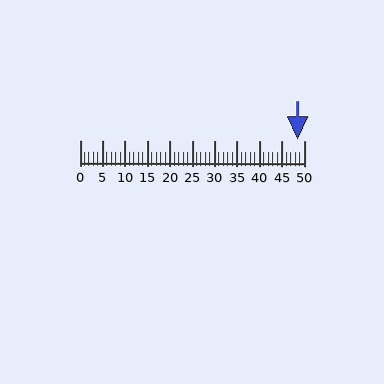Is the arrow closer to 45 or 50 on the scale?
The arrow is closer to 50.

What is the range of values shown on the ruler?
The ruler shows values from 0 to 50.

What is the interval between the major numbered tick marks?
The major tick marks are spaced 5 units apart.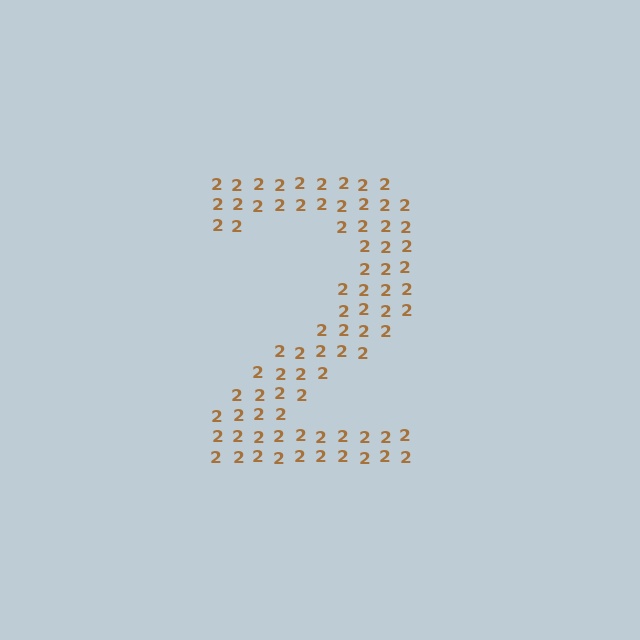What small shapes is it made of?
It is made of small digit 2's.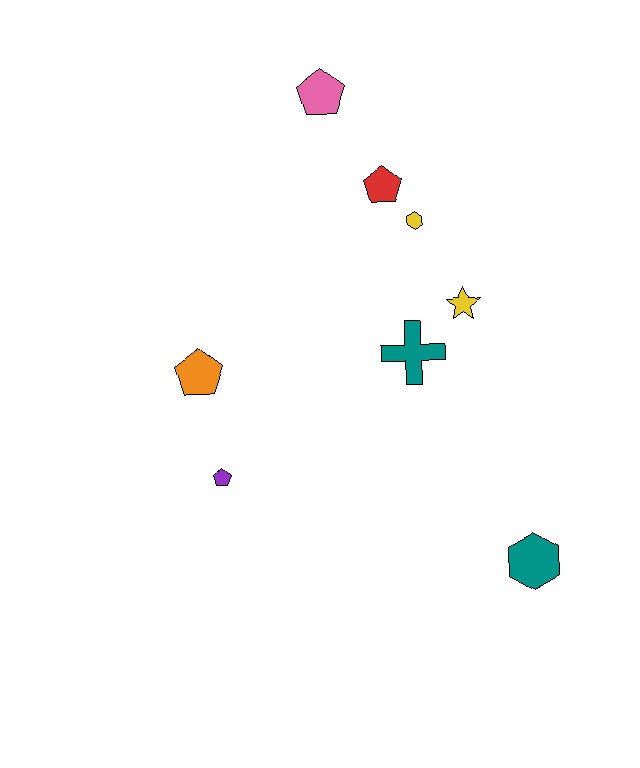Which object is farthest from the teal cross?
The pink pentagon is farthest from the teal cross.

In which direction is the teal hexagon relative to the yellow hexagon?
The teal hexagon is below the yellow hexagon.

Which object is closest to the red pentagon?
The yellow hexagon is closest to the red pentagon.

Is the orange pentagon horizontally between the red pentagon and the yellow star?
No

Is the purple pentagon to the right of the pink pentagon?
No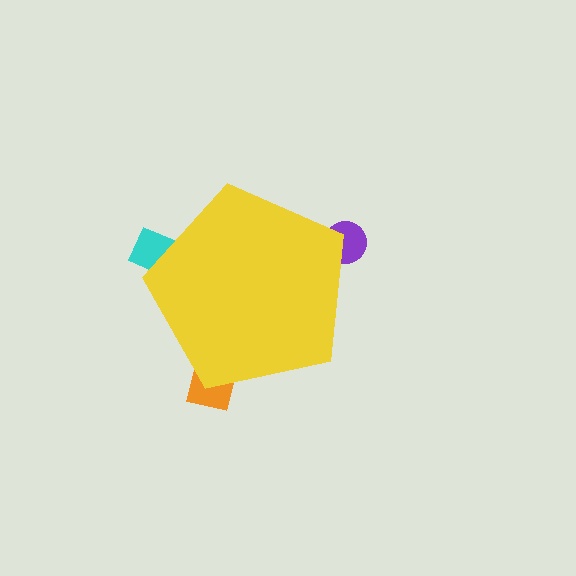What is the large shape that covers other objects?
A yellow pentagon.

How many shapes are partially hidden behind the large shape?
3 shapes are partially hidden.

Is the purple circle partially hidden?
Yes, the purple circle is partially hidden behind the yellow pentagon.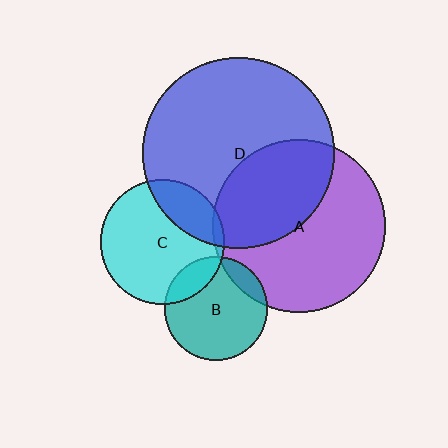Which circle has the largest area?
Circle D (blue).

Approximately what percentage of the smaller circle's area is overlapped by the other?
Approximately 5%.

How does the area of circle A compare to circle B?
Approximately 2.8 times.